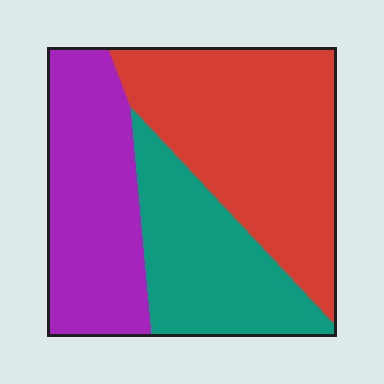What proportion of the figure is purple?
Purple takes up about one third (1/3) of the figure.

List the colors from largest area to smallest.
From largest to smallest: red, purple, teal.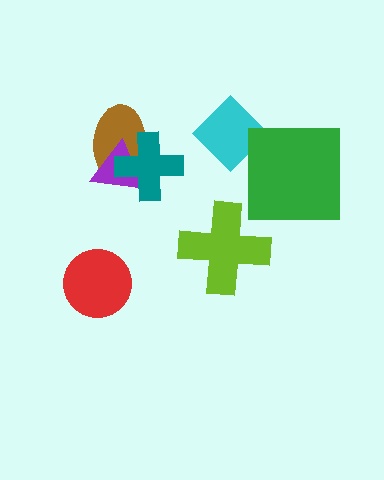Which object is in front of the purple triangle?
The teal cross is in front of the purple triangle.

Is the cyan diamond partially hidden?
Yes, it is partially covered by another shape.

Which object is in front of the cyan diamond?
The green square is in front of the cyan diamond.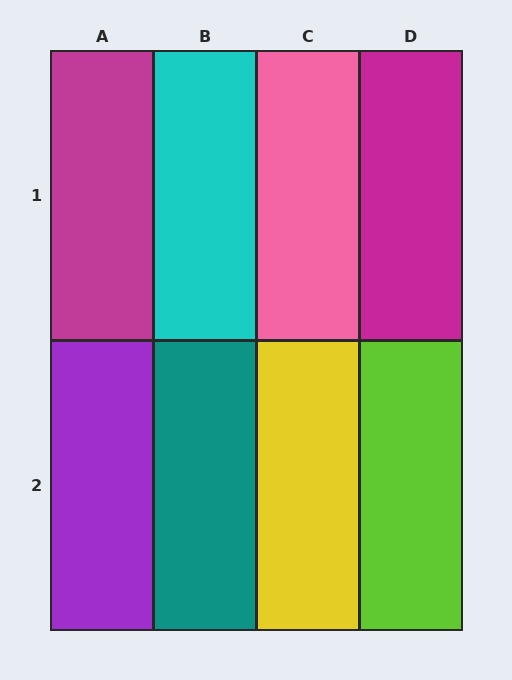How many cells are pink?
1 cell is pink.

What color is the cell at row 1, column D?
Magenta.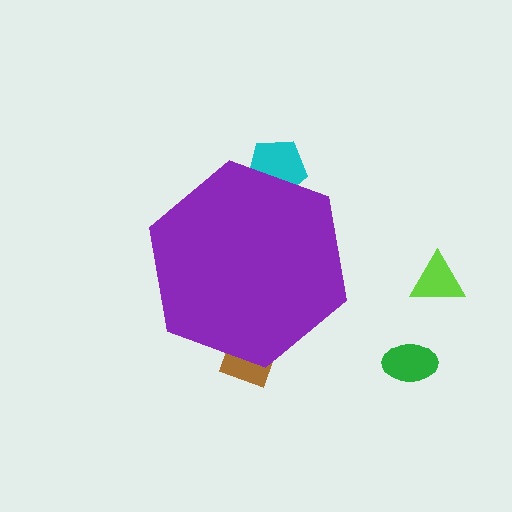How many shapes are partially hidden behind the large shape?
2 shapes are partially hidden.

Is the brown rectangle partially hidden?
Yes, the brown rectangle is partially hidden behind the purple hexagon.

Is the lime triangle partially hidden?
No, the lime triangle is fully visible.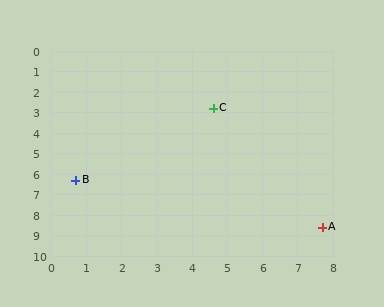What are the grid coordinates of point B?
Point B is at approximately (0.7, 6.3).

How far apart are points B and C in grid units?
Points B and C are about 5.2 grid units apart.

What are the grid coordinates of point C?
Point C is at approximately (4.6, 2.8).